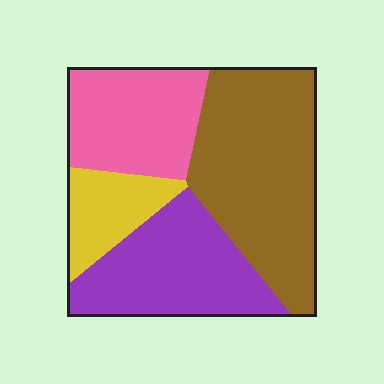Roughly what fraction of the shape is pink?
Pink takes up between a sixth and a third of the shape.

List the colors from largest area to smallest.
From largest to smallest: brown, purple, pink, yellow.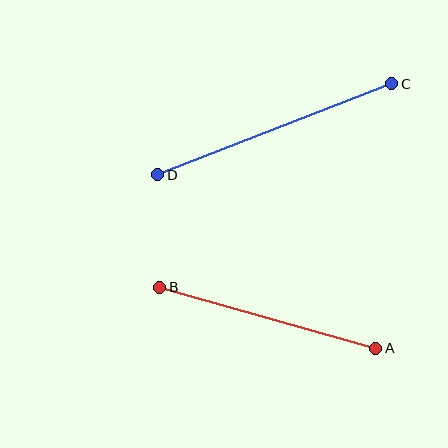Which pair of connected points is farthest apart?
Points C and D are farthest apart.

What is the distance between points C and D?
The distance is approximately 251 pixels.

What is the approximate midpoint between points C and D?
The midpoint is at approximately (275, 129) pixels.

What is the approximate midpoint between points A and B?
The midpoint is at approximately (268, 318) pixels.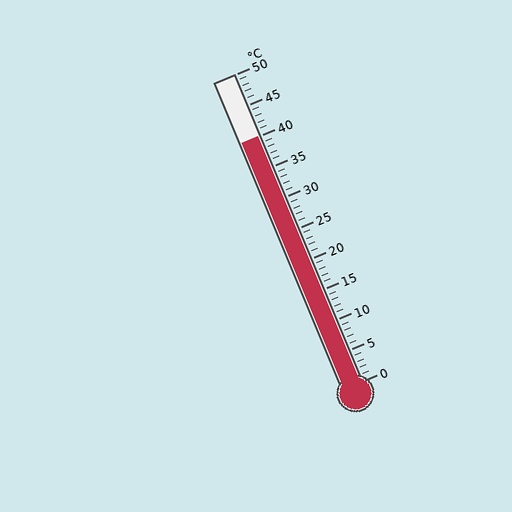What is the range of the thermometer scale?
The thermometer scale ranges from 0°C to 50°C.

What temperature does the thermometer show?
The thermometer shows approximately 40°C.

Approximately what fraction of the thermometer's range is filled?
The thermometer is filled to approximately 80% of its range.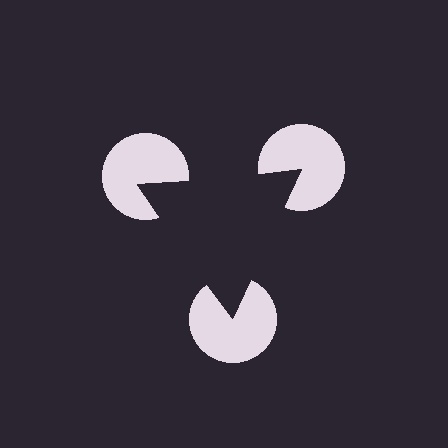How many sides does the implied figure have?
3 sides.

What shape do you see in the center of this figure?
An illusory triangle — its edges are inferred from the aligned wedge cuts in the pac-man discs, not physically drawn.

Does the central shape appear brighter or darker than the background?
It typically appears slightly darker than the background, even though no actual brightness change is drawn.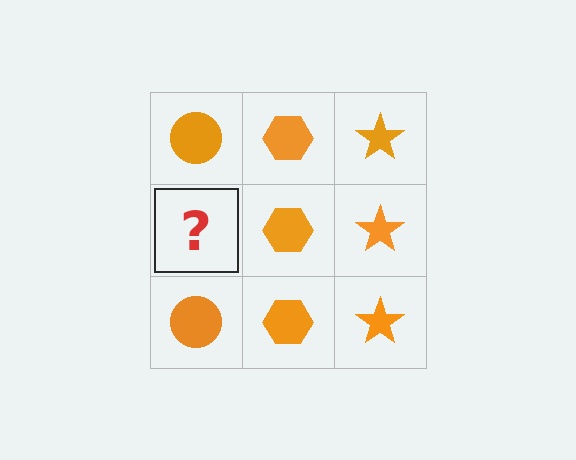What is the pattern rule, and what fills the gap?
The rule is that each column has a consistent shape. The gap should be filled with an orange circle.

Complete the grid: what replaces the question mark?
The question mark should be replaced with an orange circle.